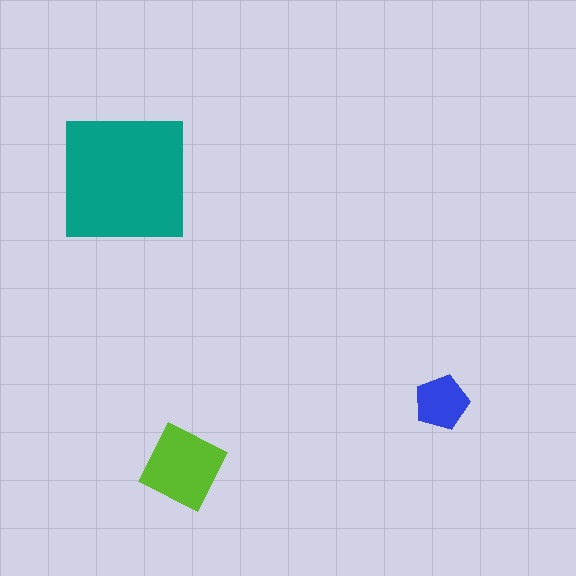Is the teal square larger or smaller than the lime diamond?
Larger.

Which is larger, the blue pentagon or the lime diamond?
The lime diamond.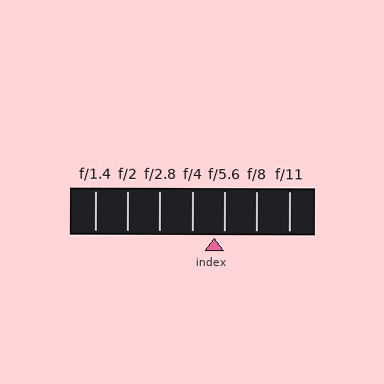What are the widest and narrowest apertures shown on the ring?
The widest aperture shown is f/1.4 and the narrowest is f/11.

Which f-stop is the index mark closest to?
The index mark is closest to f/5.6.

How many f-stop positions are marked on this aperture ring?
There are 7 f-stop positions marked.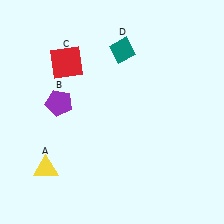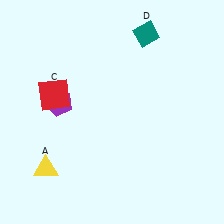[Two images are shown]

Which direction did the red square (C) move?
The red square (C) moved down.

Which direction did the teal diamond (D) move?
The teal diamond (D) moved right.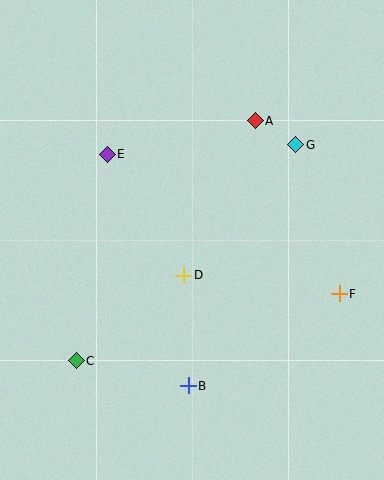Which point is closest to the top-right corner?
Point G is closest to the top-right corner.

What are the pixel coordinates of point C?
Point C is at (76, 361).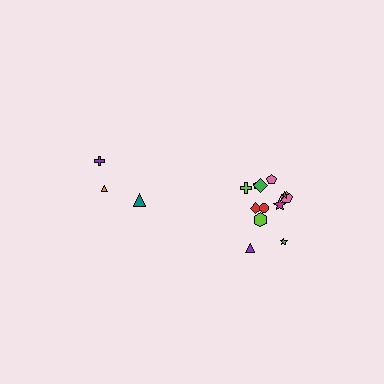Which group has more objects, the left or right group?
The right group.